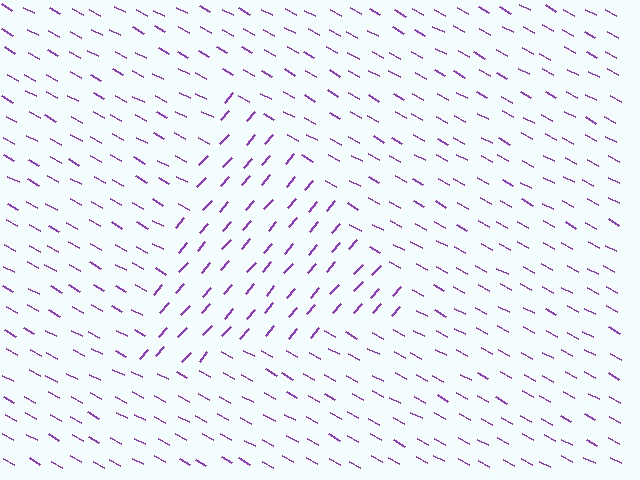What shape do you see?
I see a triangle.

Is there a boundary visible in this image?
Yes, there is a texture boundary formed by a change in line orientation.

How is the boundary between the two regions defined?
The boundary is defined purely by a change in line orientation (approximately 77 degrees difference). All lines are the same color and thickness.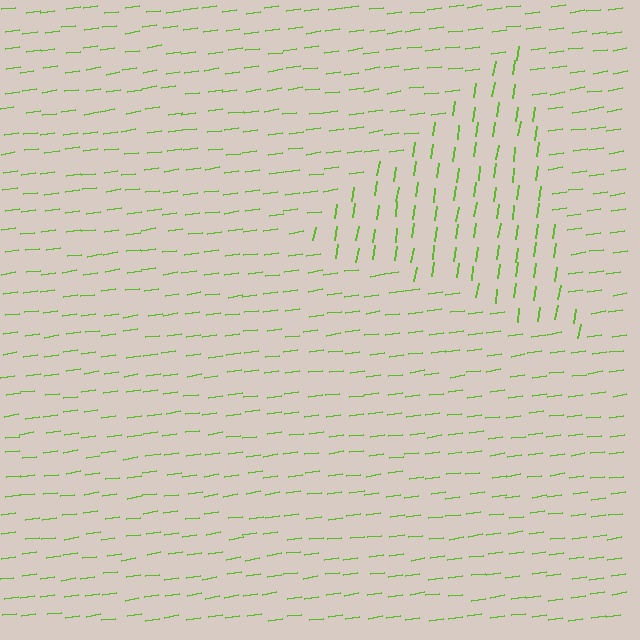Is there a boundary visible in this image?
Yes, there is a texture boundary formed by a change in line orientation.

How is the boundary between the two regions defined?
The boundary is defined purely by a change in line orientation (approximately 74 degrees difference). All lines are the same color and thickness.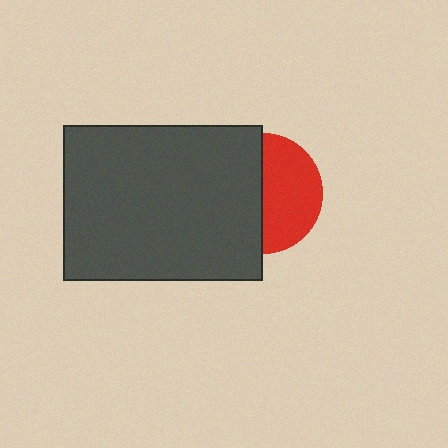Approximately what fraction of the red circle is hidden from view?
Roughly 50% of the red circle is hidden behind the dark gray rectangle.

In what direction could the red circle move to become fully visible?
The red circle could move right. That would shift it out from behind the dark gray rectangle entirely.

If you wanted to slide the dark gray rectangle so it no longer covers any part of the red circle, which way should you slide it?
Slide it left — that is the most direct way to separate the two shapes.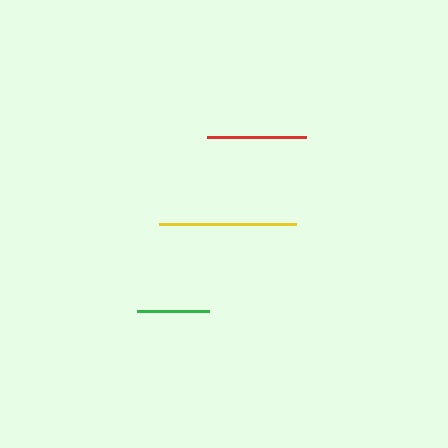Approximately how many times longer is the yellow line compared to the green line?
The yellow line is approximately 1.9 times the length of the green line.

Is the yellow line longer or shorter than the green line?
The yellow line is longer than the green line.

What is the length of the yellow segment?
The yellow segment is approximately 137 pixels long.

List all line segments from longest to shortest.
From longest to shortest: yellow, red, green.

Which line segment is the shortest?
The green line is the shortest at approximately 72 pixels.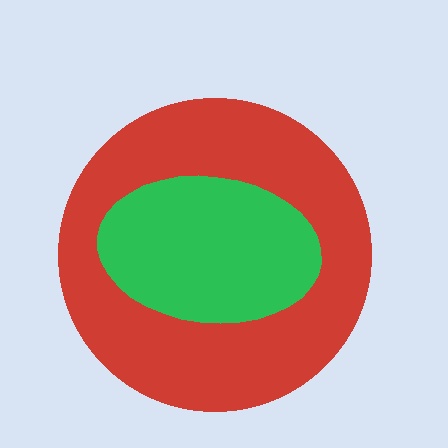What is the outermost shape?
The red circle.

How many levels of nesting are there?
2.